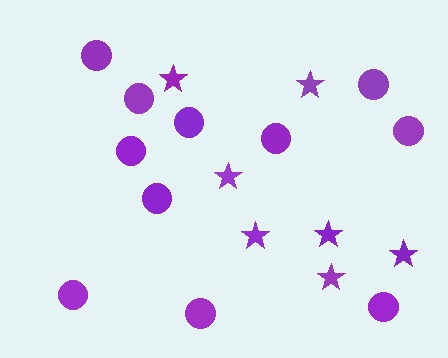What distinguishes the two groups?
There are 2 groups: one group of stars (7) and one group of circles (11).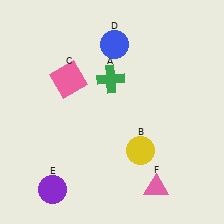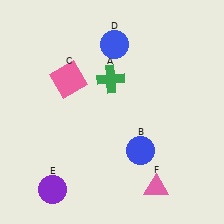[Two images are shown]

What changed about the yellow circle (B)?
In Image 1, B is yellow. In Image 2, it changed to blue.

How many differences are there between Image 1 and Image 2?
There is 1 difference between the two images.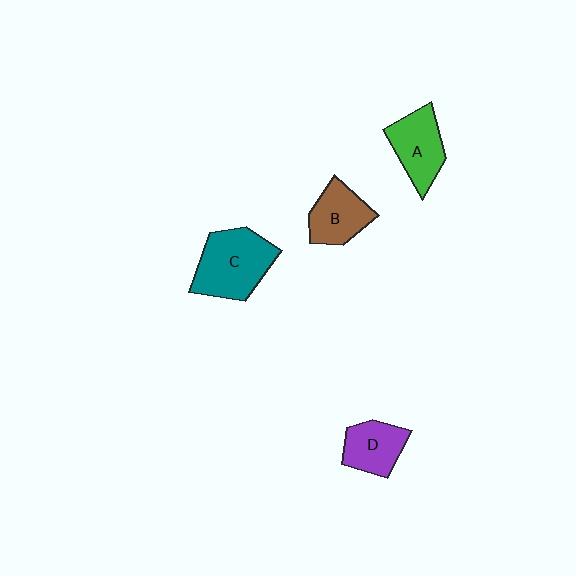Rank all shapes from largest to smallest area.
From largest to smallest: C (teal), A (green), B (brown), D (purple).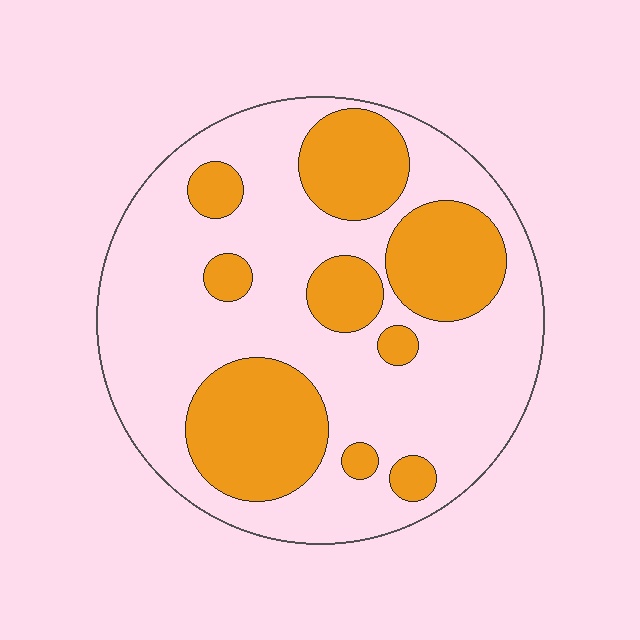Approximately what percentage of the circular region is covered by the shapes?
Approximately 35%.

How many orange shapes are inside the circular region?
9.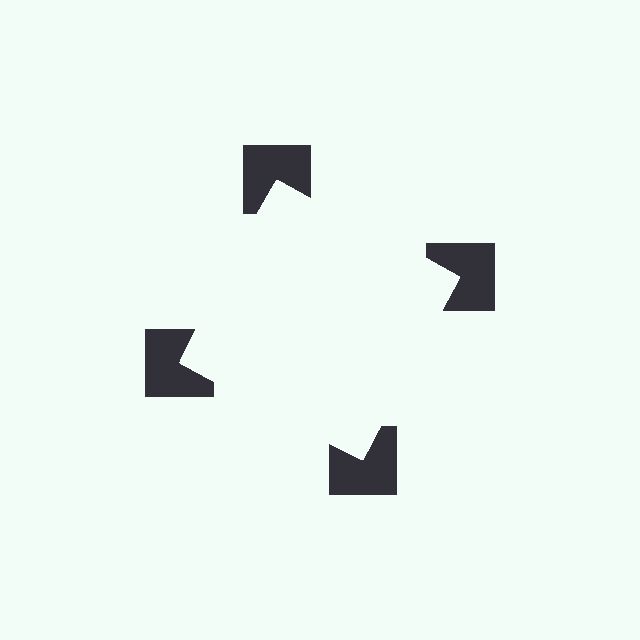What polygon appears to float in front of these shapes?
An illusory square — its edges are inferred from the aligned wedge cuts in the notched squares, not physically drawn.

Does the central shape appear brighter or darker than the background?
It typically appears slightly brighter than the background, even though no actual brightness change is drawn.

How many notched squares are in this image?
There are 4 — one at each vertex of the illusory square.